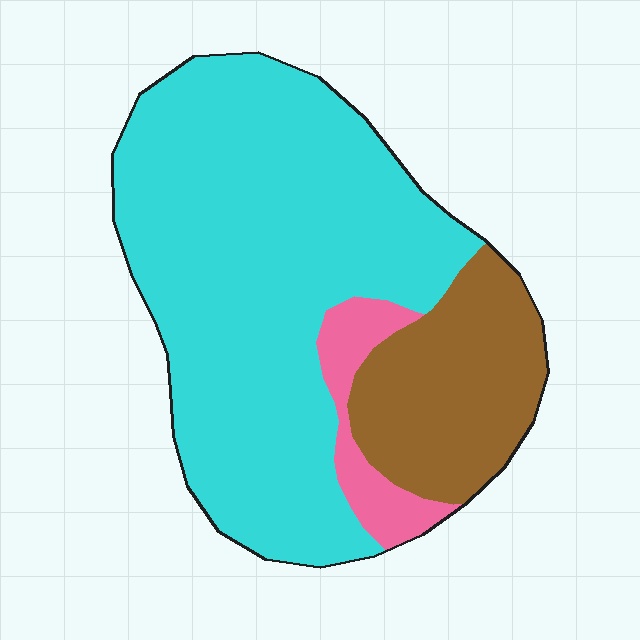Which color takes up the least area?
Pink, at roughly 10%.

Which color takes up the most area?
Cyan, at roughly 70%.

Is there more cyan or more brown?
Cyan.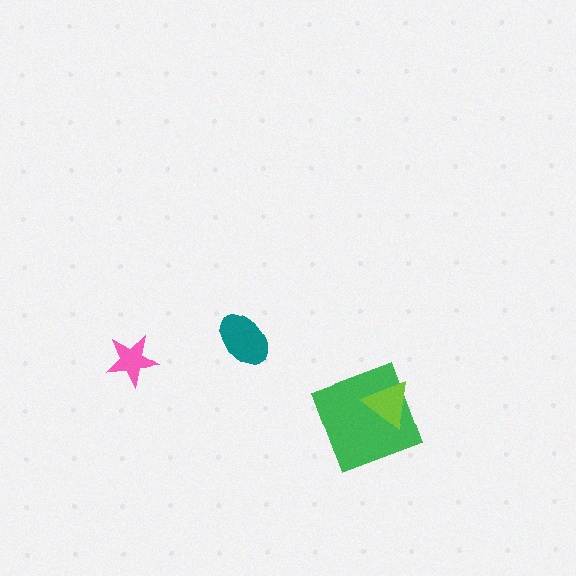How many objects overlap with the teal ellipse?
0 objects overlap with the teal ellipse.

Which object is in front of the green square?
The lime triangle is in front of the green square.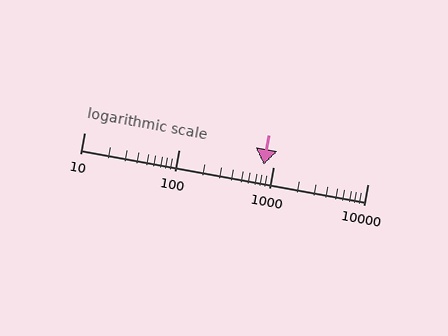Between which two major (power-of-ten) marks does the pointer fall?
The pointer is between 100 and 1000.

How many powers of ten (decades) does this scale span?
The scale spans 3 decades, from 10 to 10000.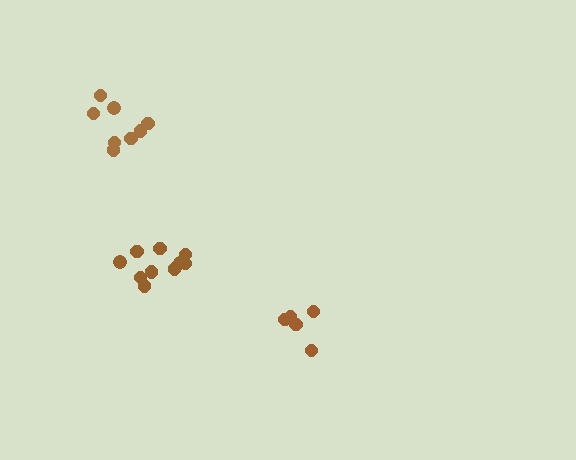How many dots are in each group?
Group 1: 5 dots, Group 2: 10 dots, Group 3: 8 dots (23 total).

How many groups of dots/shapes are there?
There are 3 groups.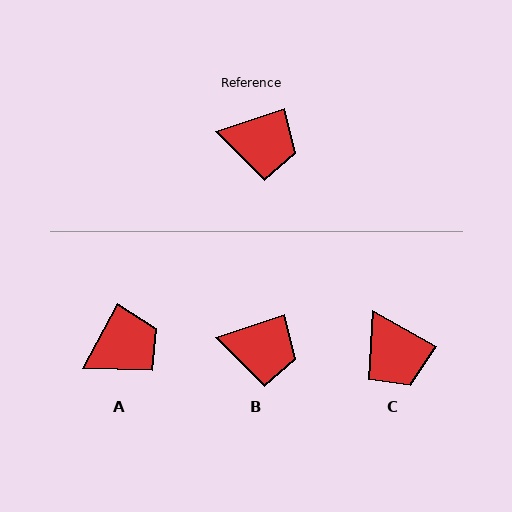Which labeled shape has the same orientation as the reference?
B.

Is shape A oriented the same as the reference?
No, it is off by about 44 degrees.